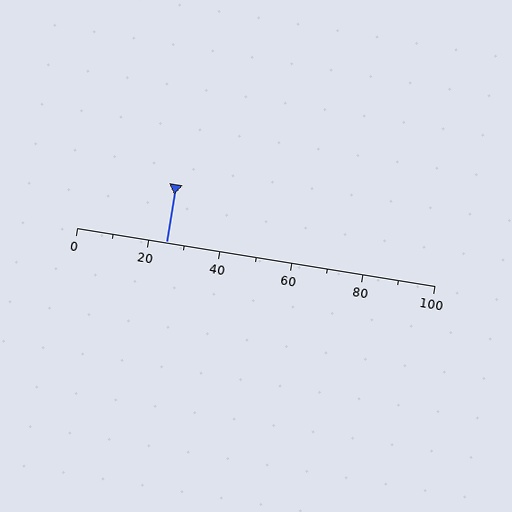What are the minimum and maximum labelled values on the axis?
The axis runs from 0 to 100.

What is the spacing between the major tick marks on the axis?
The major ticks are spaced 20 apart.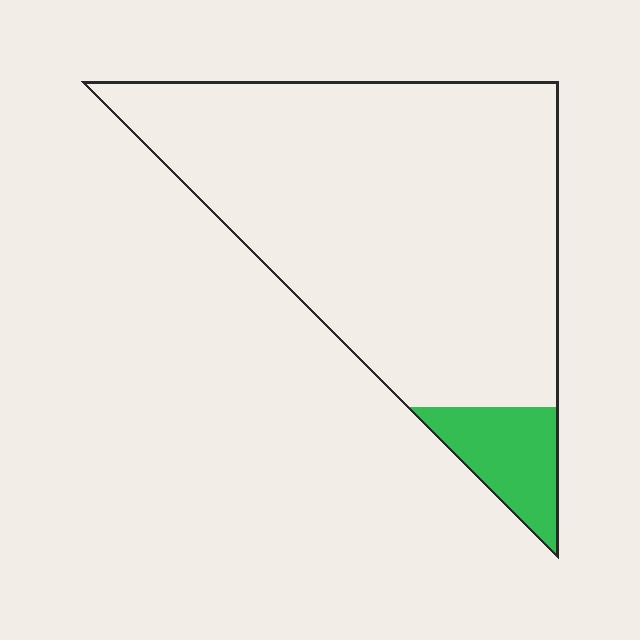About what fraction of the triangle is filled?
About one tenth (1/10).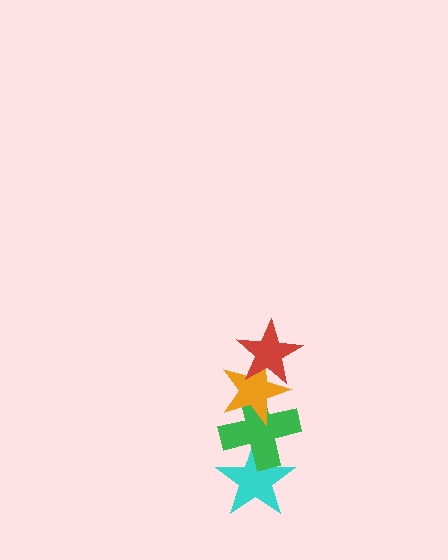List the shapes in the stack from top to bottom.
From top to bottom: the red star, the orange star, the green cross, the cyan star.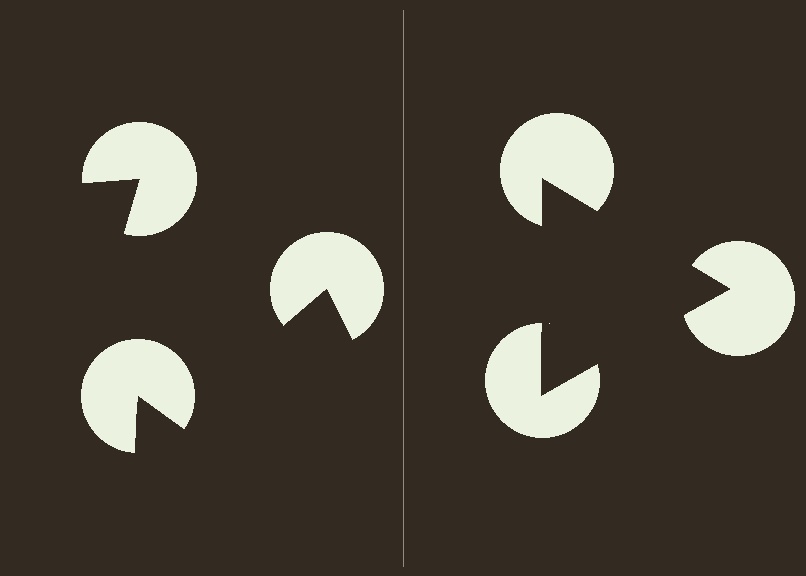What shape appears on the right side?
An illusory triangle.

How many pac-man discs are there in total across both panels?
6 — 3 on each side.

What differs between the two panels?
The pac-man discs are positioned identically on both sides; only the wedge orientations differ. On the right they align to a triangle; on the left they are misaligned.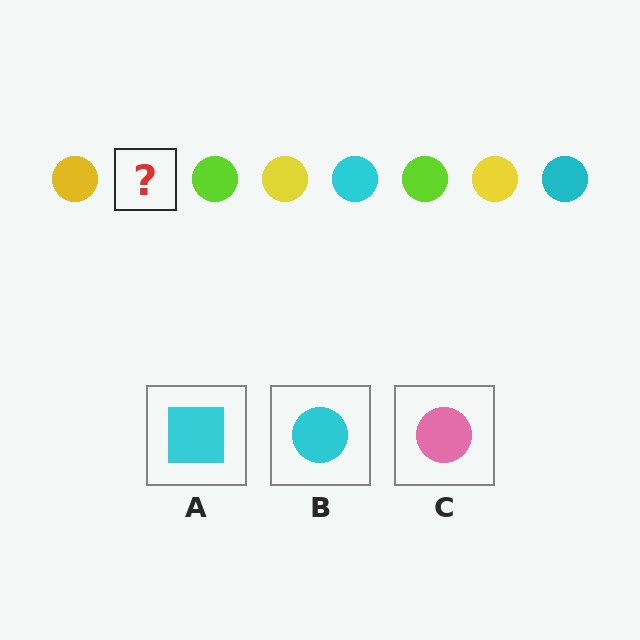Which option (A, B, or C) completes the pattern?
B.